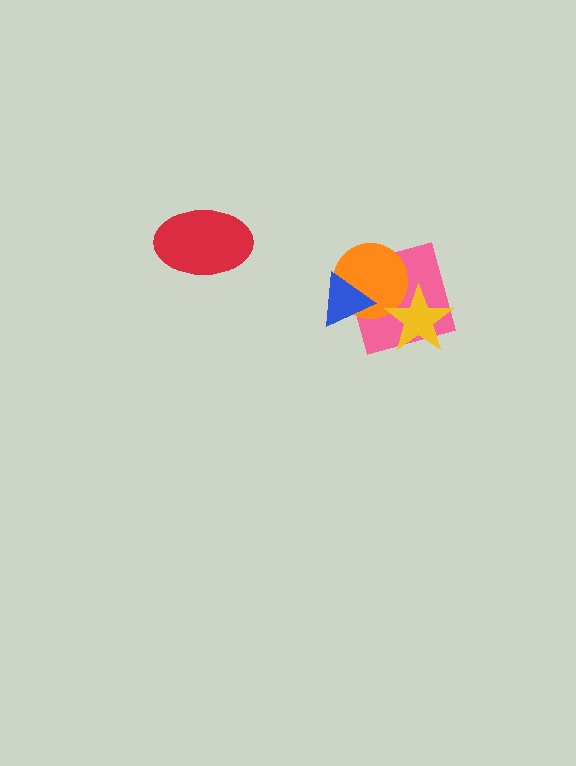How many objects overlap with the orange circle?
3 objects overlap with the orange circle.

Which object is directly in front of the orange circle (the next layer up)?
The yellow star is directly in front of the orange circle.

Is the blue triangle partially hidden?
No, no other shape covers it.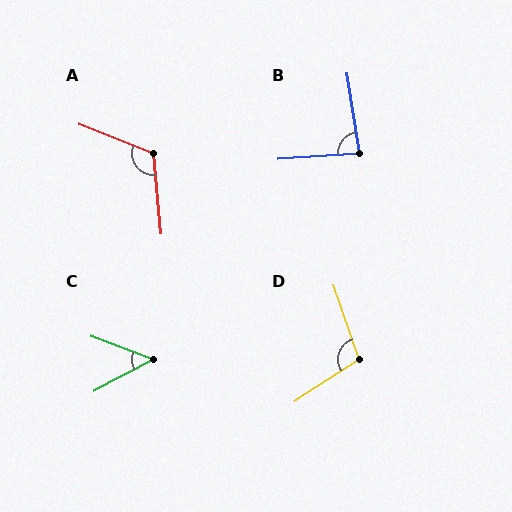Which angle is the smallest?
C, at approximately 48 degrees.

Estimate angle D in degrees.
Approximately 104 degrees.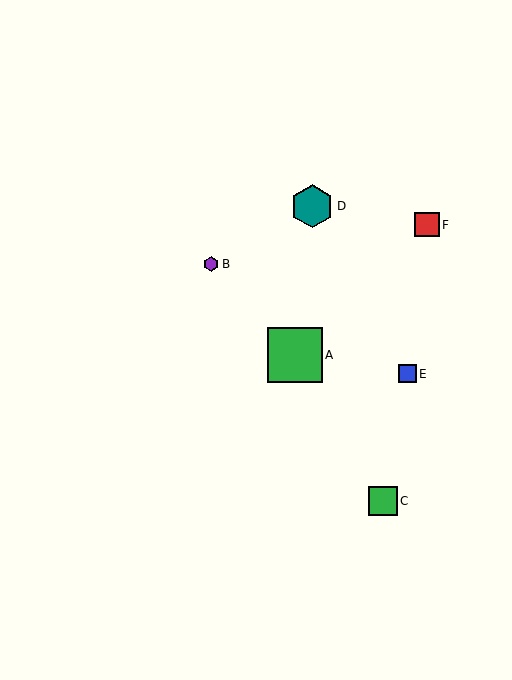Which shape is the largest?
The green square (labeled A) is the largest.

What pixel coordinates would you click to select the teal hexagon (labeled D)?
Click at (312, 206) to select the teal hexagon D.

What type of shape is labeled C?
Shape C is a green square.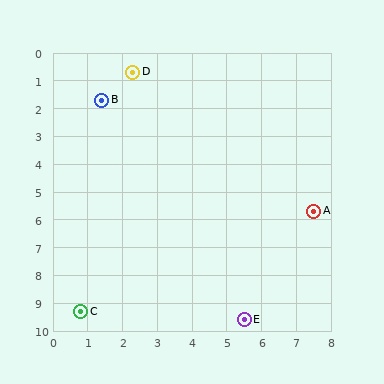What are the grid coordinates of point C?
Point C is at approximately (0.8, 9.3).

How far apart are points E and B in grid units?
Points E and B are about 8.9 grid units apart.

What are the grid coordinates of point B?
Point B is at approximately (1.4, 1.7).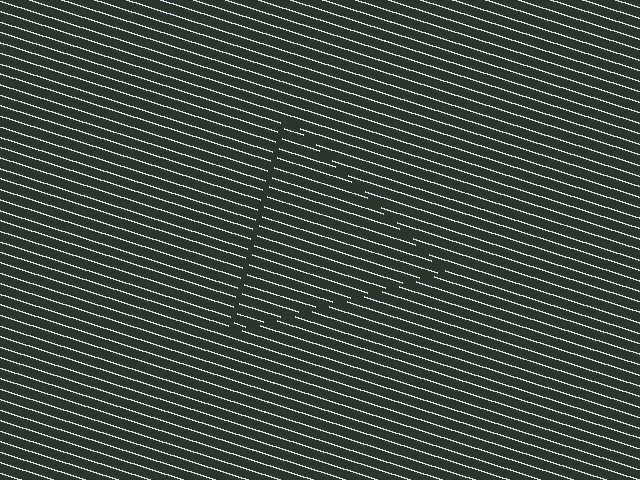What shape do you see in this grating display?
An illusory triangle. The interior of the shape contains the same grating, shifted by half a period — the contour is defined by the phase discontinuity where line-ends from the inner and outer gratings abut.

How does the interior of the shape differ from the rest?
The interior of the shape contains the same grating, shifted by half a period — the contour is defined by the phase discontinuity where line-ends from the inner and outer gratings abut.